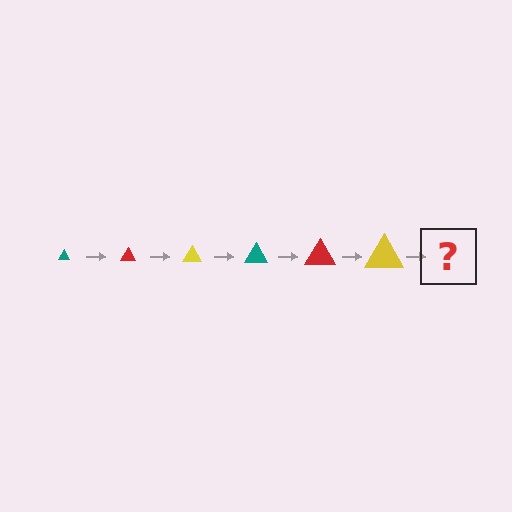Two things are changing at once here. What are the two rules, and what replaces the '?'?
The two rules are that the triangle grows larger each step and the color cycles through teal, red, and yellow. The '?' should be a teal triangle, larger than the previous one.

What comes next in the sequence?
The next element should be a teal triangle, larger than the previous one.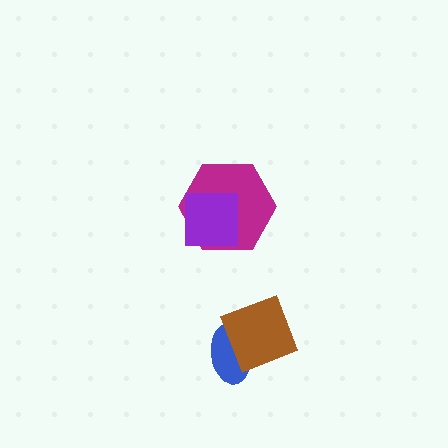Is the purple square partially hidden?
No, no other shape covers it.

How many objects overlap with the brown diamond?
1 object overlaps with the brown diamond.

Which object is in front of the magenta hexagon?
The purple square is in front of the magenta hexagon.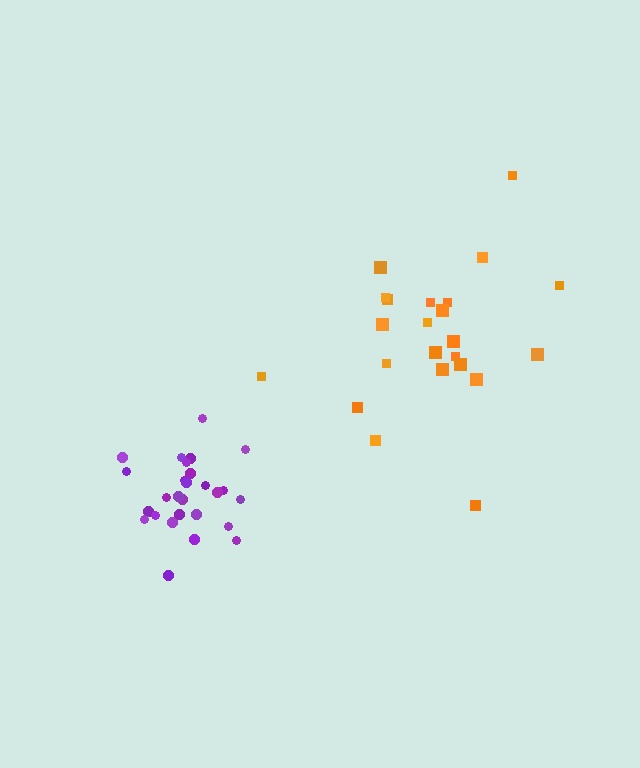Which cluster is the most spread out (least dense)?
Orange.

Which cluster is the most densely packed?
Purple.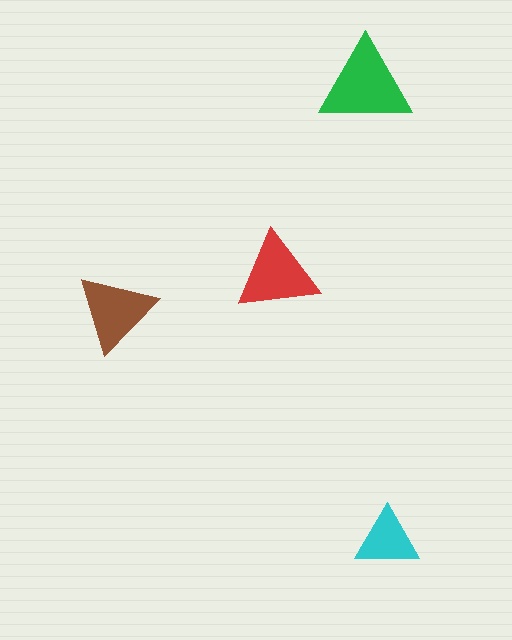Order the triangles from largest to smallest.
the green one, the red one, the brown one, the cyan one.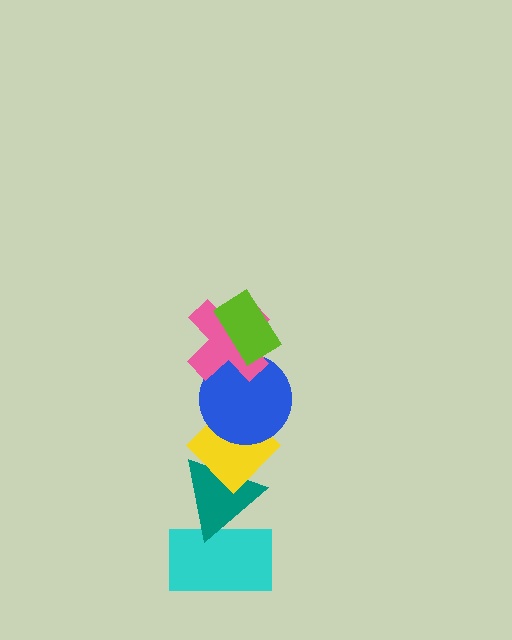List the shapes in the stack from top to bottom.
From top to bottom: the lime rectangle, the pink cross, the blue circle, the yellow diamond, the teal triangle, the cyan rectangle.